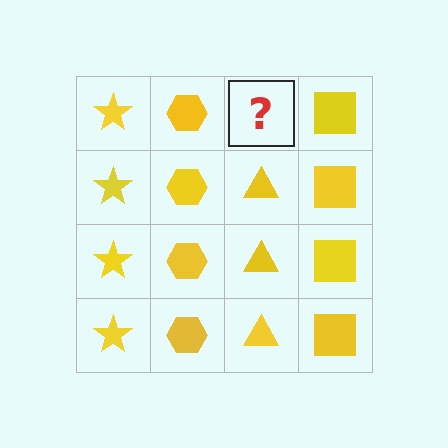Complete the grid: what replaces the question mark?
The question mark should be replaced with a yellow triangle.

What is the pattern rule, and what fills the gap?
The rule is that each column has a consistent shape. The gap should be filled with a yellow triangle.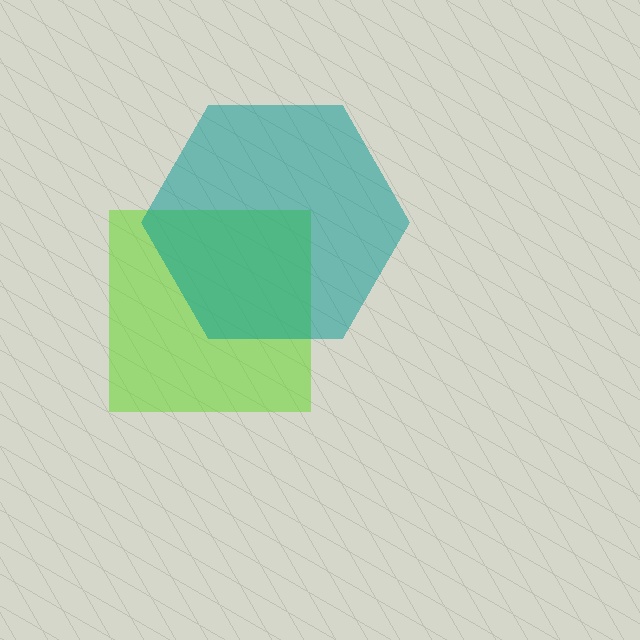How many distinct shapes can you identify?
There are 2 distinct shapes: a lime square, a teal hexagon.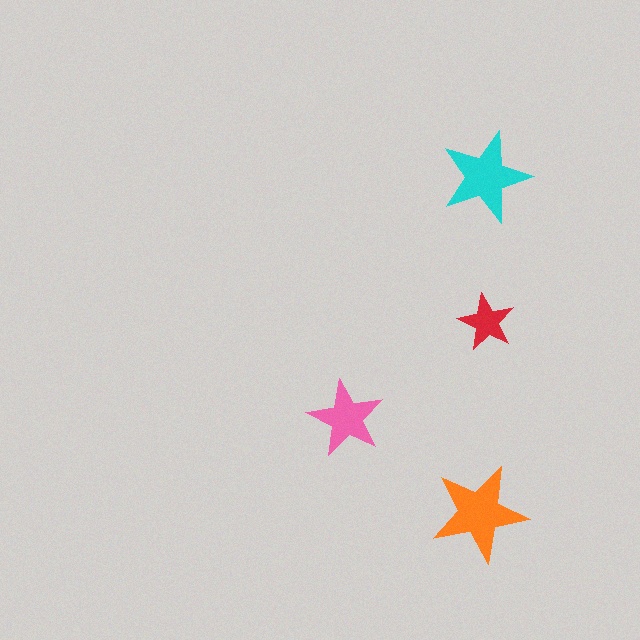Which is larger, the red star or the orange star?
The orange one.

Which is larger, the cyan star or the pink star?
The cyan one.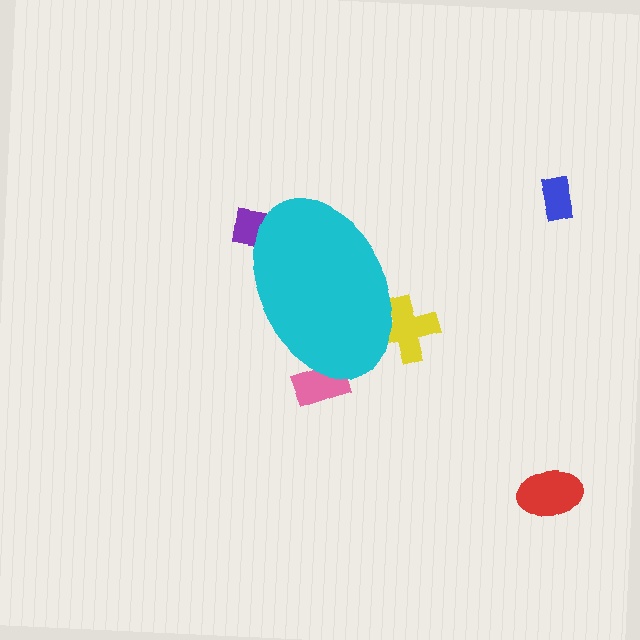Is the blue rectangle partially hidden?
No, the blue rectangle is fully visible.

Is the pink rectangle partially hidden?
Yes, the pink rectangle is partially hidden behind the cyan ellipse.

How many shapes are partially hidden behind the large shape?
3 shapes are partially hidden.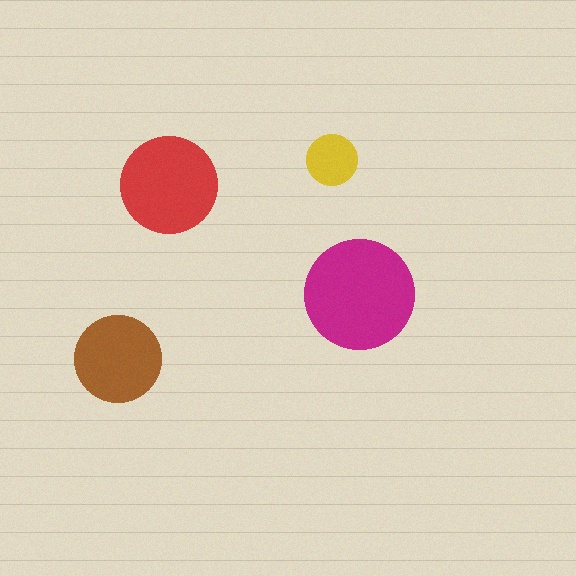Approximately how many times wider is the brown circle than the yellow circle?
About 1.5 times wider.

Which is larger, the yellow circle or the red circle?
The red one.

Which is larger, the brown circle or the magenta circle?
The magenta one.